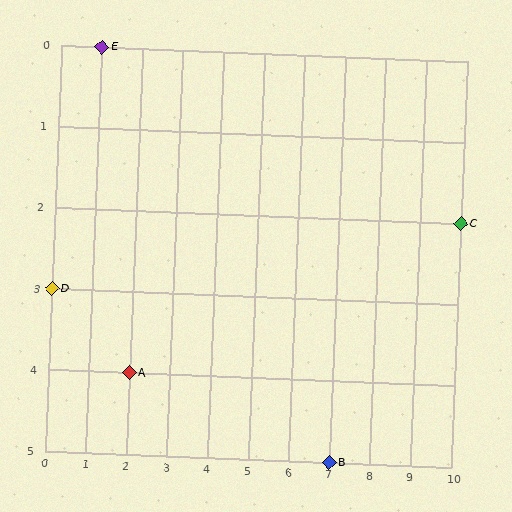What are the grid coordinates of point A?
Point A is at grid coordinates (2, 4).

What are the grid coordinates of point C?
Point C is at grid coordinates (10, 2).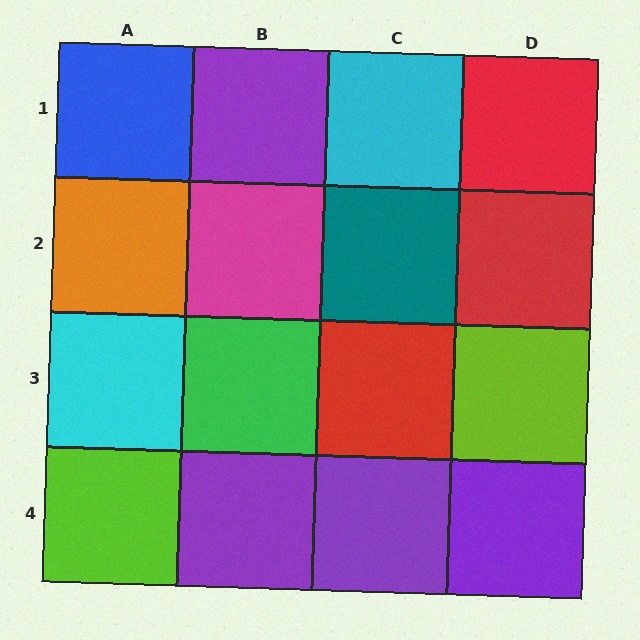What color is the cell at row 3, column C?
Red.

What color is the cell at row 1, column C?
Cyan.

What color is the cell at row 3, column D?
Lime.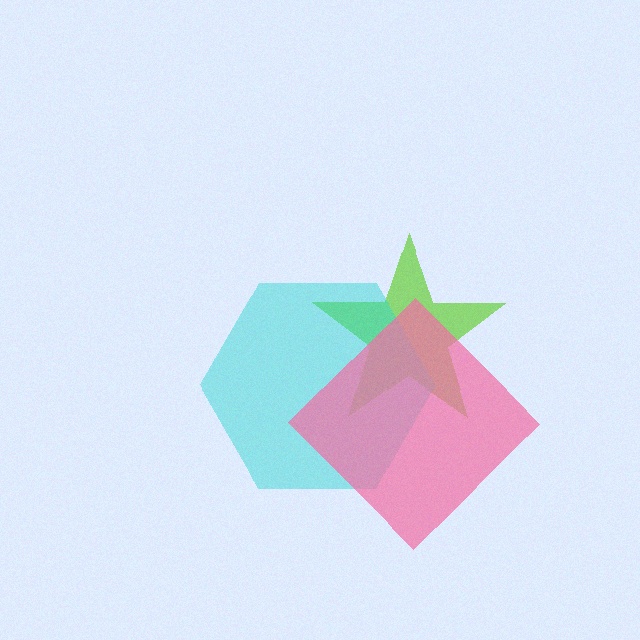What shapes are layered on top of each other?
The layered shapes are: a lime star, a cyan hexagon, a pink diamond.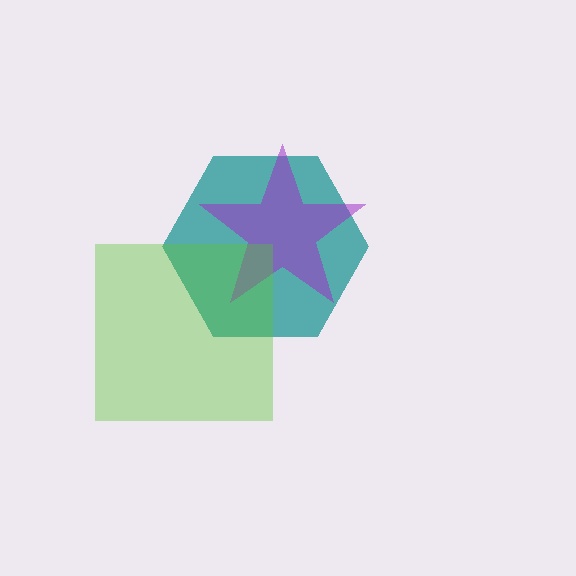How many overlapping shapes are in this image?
There are 3 overlapping shapes in the image.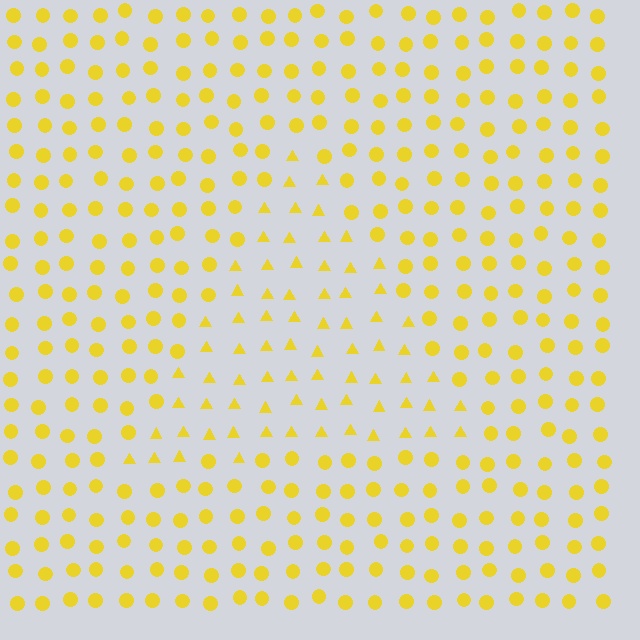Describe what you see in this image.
The image is filled with small yellow elements arranged in a uniform grid. A triangle-shaped region contains triangles, while the surrounding area contains circles. The boundary is defined purely by the change in element shape.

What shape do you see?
I see a triangle.